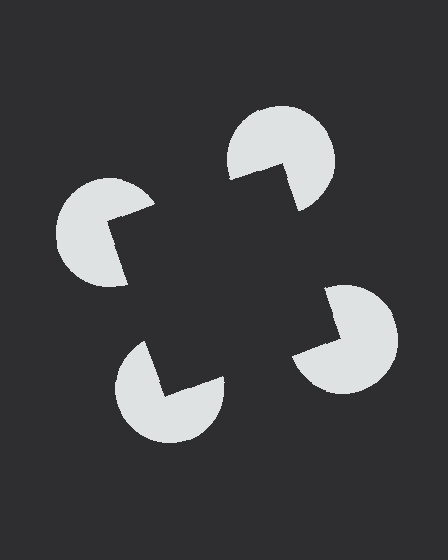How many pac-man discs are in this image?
There are 4 — one at each vertex of the illusory square.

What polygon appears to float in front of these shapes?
An illusory square — its edges are inferred from the aligned wedge cuts in the pac-man discs, not physically drawn.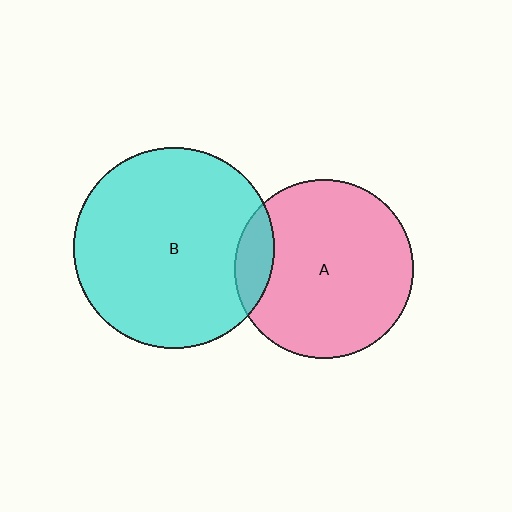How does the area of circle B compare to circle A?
Approximately 1.3 times.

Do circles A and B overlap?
Yes.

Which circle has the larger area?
Circle B (cyan).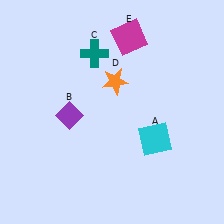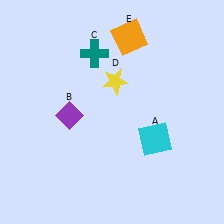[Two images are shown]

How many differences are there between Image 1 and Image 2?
There are 2 differences between the two images.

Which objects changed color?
D changed from orange to yellow. E changed from magenta to orange.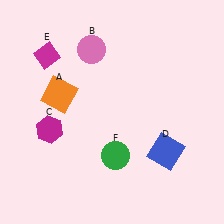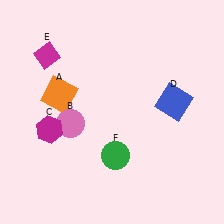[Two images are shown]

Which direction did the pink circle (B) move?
The pink circle (B) moved down.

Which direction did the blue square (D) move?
The blue square (D) moved up.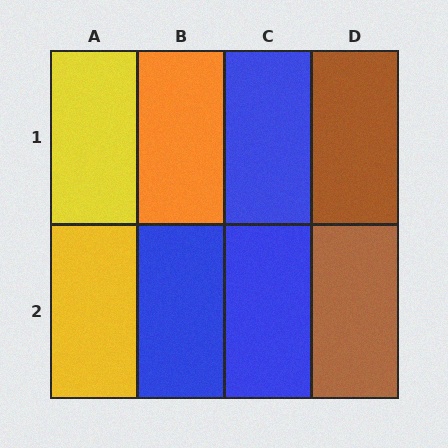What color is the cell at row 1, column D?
Brown.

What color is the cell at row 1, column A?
Yellow.